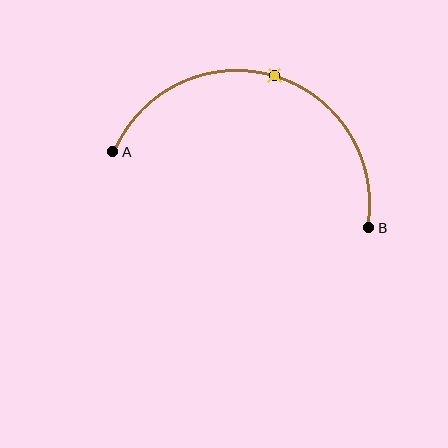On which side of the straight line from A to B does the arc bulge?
The arc bulges above the straight line connecting A and B.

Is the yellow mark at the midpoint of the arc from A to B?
Yes. The yellow mark lies on the arc at equal arc-length from both A and B — it is the arc midpoint.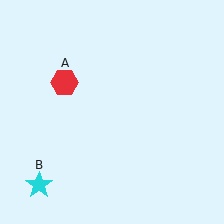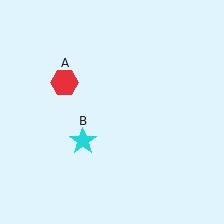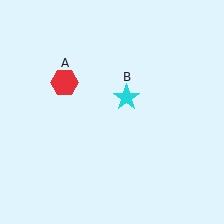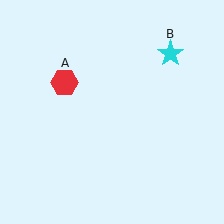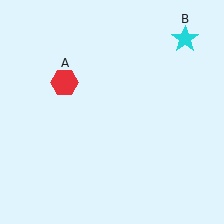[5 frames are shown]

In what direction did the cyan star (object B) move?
The cyan star (object B) moved up and to the right.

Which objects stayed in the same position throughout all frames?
Red hexagon (object A) remained stationary.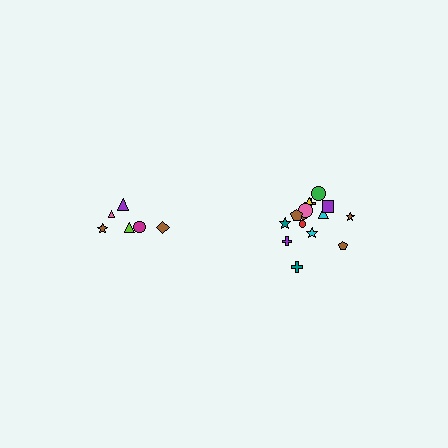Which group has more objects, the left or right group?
The right group.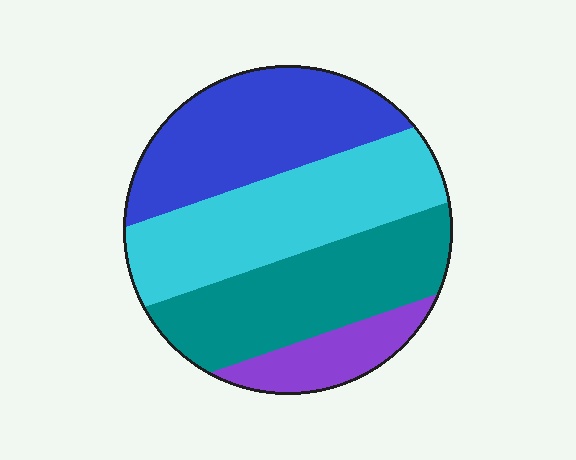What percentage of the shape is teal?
Teal takes up between a quarter and a half of the shape.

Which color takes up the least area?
Purple, at roughly 10%.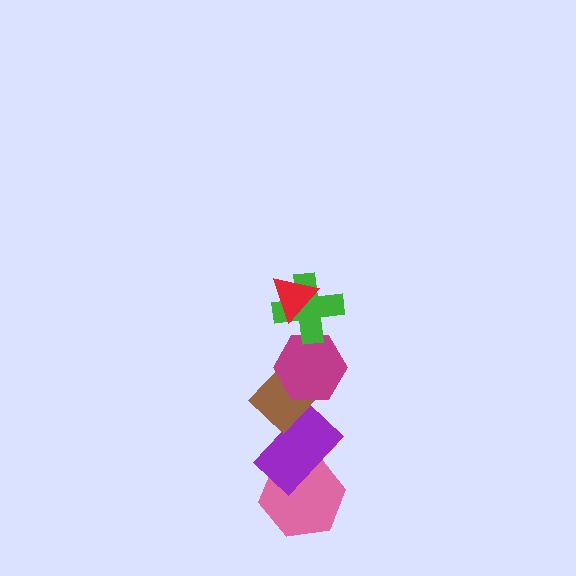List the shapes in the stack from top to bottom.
From top to bottom: the red triangle, the green cross, the magenta hexagon, the brown rectangle, the purple rectangle, the pink hexagon.